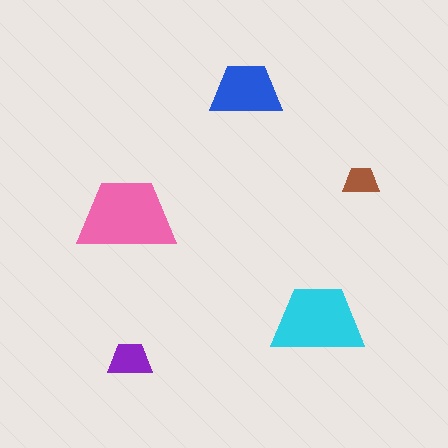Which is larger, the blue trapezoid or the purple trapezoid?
The blue one.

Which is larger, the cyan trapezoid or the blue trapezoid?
The cyan one.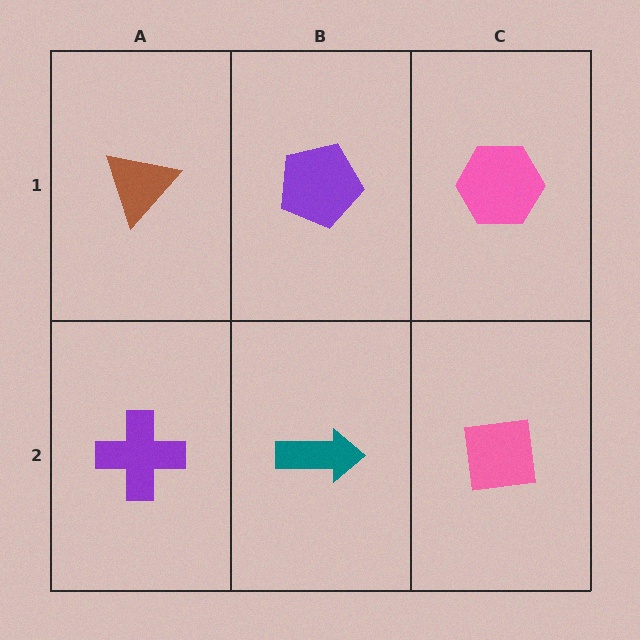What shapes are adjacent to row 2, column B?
A purple pentagon (row 1, column B), a purple cross (row 2, column A), a pink square (row 2, column C).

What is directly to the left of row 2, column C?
A teal arrow.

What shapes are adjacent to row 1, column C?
A pink square (row 2, column C), a purple pentagon (row 1, column B).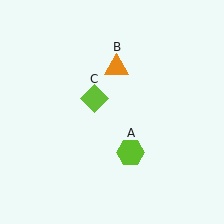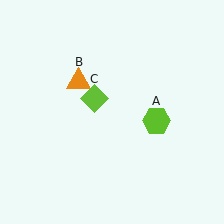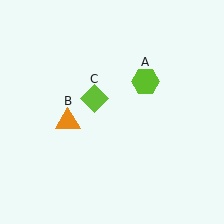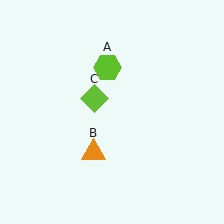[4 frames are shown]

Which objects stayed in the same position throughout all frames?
Lime diamond (object C) remained stationary.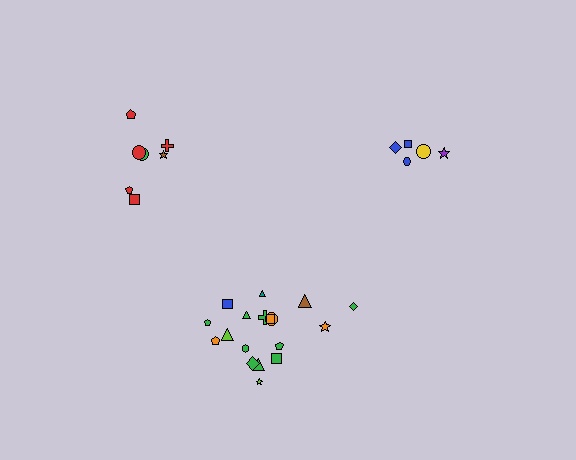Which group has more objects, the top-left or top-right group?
The top-left group.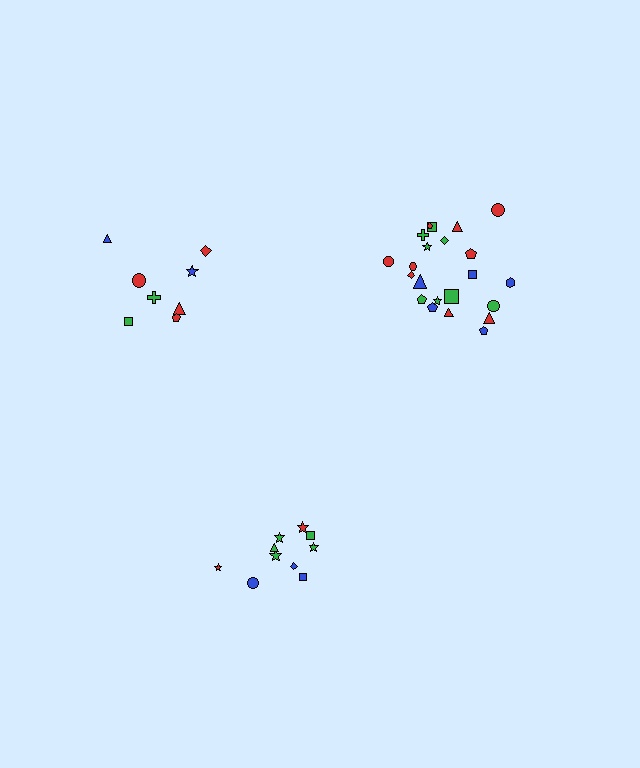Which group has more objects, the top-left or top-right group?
The top-right group.